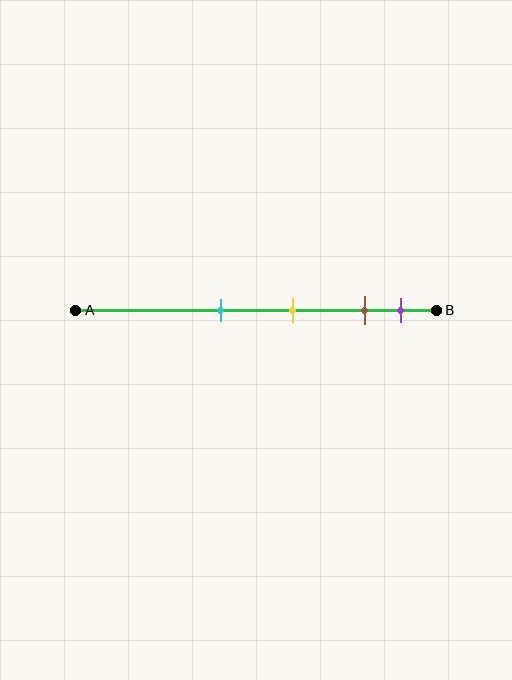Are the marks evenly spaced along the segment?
No, the marks are not evenly spaced.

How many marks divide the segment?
There are 4 marks dividing the segment.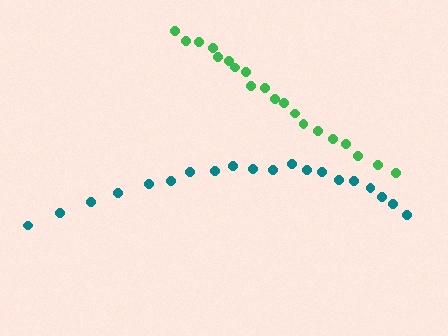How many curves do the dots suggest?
There are 2 distinct paths.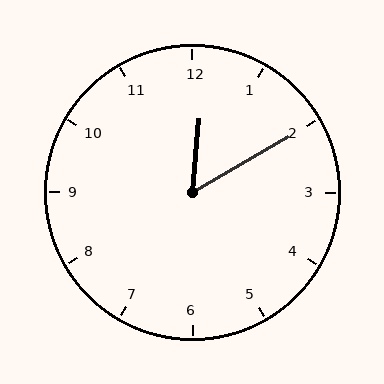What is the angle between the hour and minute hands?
Approximately 55 degrees.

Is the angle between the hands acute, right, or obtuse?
It is acute.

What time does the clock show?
12:10.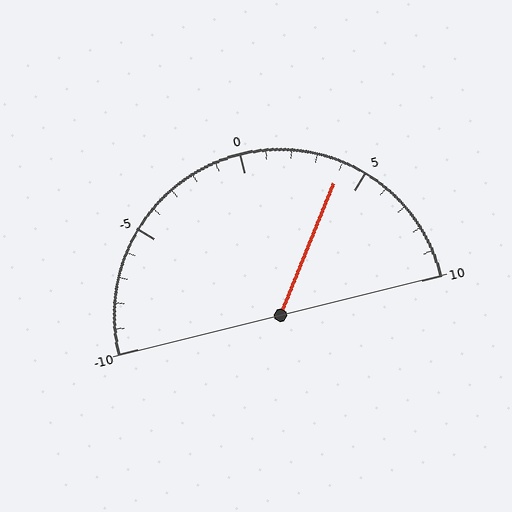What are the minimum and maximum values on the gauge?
The gauge ranges from -10 to 10.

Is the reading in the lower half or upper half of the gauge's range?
The reading is in the upper half of the range (-10 to 10).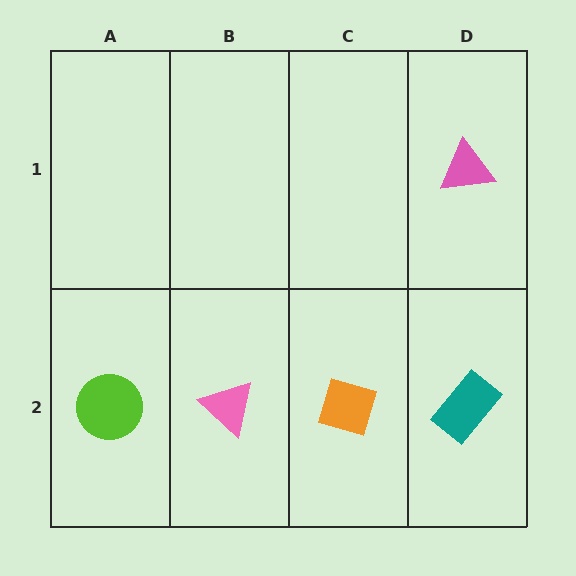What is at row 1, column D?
A pink triangle.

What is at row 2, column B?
A pink triangle.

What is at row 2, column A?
A lime circle.